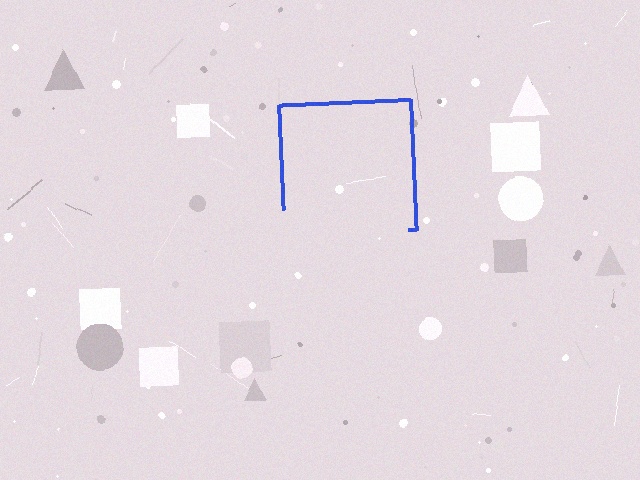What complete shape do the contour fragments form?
The contour fragments form a square.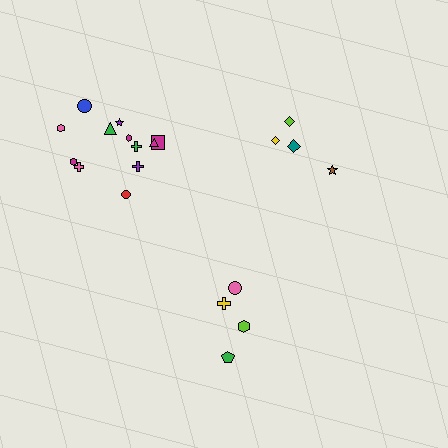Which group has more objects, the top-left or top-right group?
The top-left group.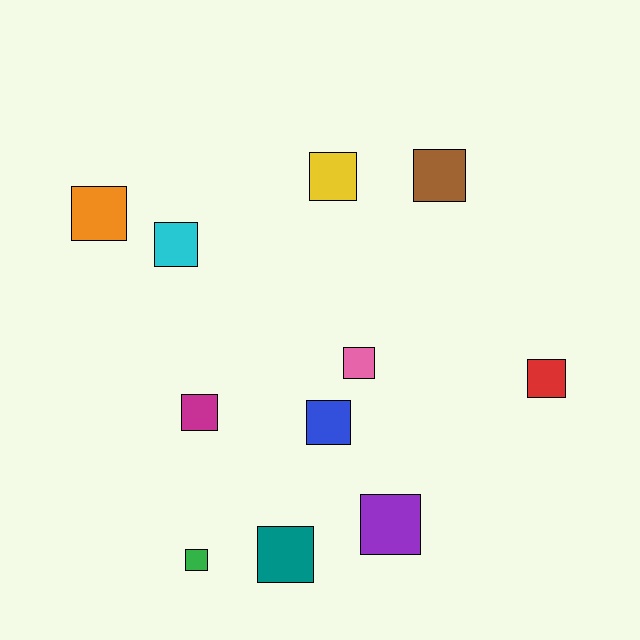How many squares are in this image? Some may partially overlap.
There are 11 squares.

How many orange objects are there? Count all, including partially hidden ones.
There is 1 orange object.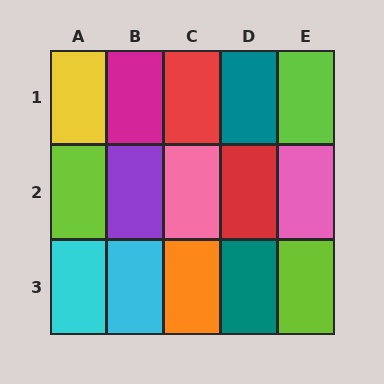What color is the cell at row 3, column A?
Cyan.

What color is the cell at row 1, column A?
Yellow.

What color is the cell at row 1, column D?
Teal.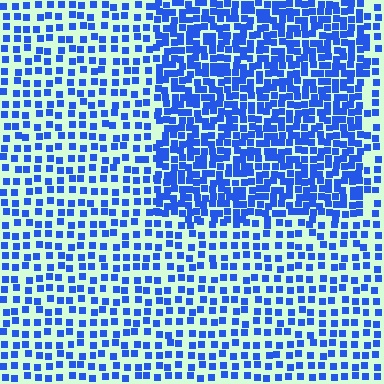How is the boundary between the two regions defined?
The boundary is defined by a change in element density (approximately 2.0x ratio). All elements are the same color, size, and shape.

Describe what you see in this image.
The image contains small blue elements arranged at two different densities. A rectangle-shaped region is visible where the elements are more densely packed than the surrounding area.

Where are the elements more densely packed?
The elements are more densely packed inside the rectangle boundary.